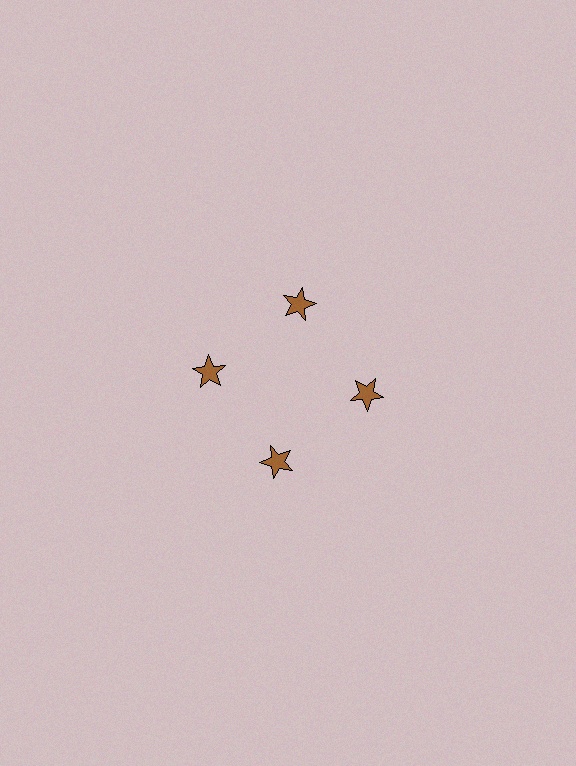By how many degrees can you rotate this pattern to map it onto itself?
The pattern maps onto itself every 90 degrees of rotation.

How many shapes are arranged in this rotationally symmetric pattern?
There are 4 shapes, arranged in 4 groups of 1.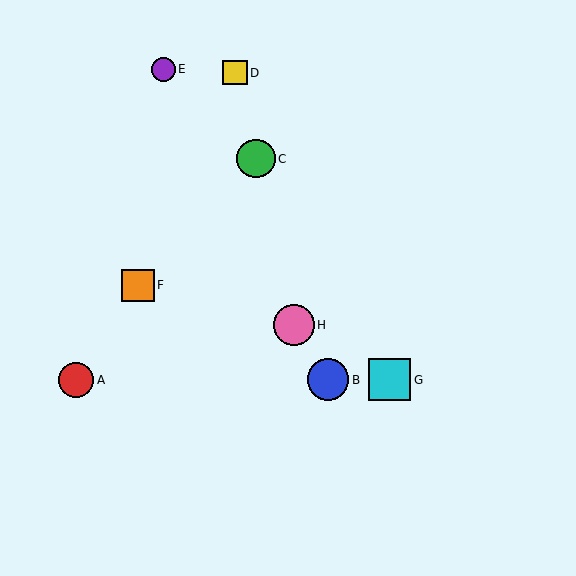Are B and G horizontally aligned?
Yes, both are at y≈380.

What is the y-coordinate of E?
Object E is at y≈69.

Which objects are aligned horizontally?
Objects A, B, G are aligned horizontally.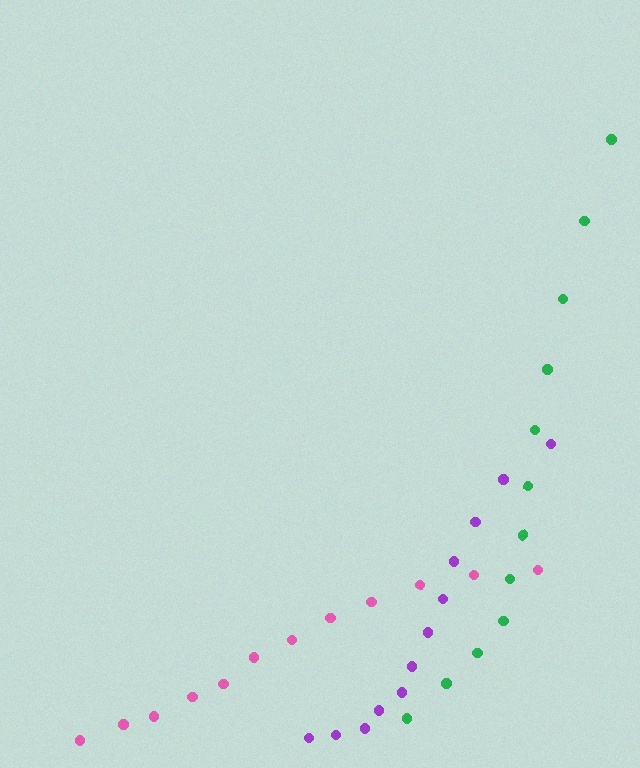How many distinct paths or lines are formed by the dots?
There are 3 distinct paths.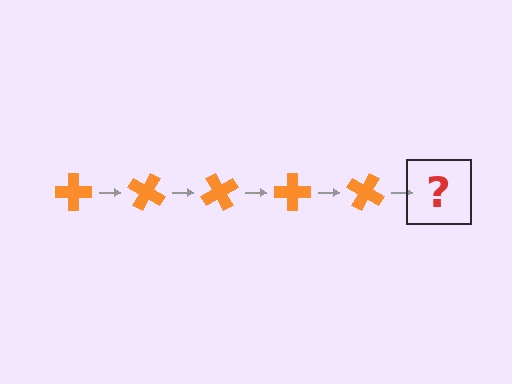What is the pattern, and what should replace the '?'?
The pattern is that the cross rotates 30 degrees each step. The '?' should be an orange cross rotated 150 degrees.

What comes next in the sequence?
The next element should be an orange cross rotated 150 degrees.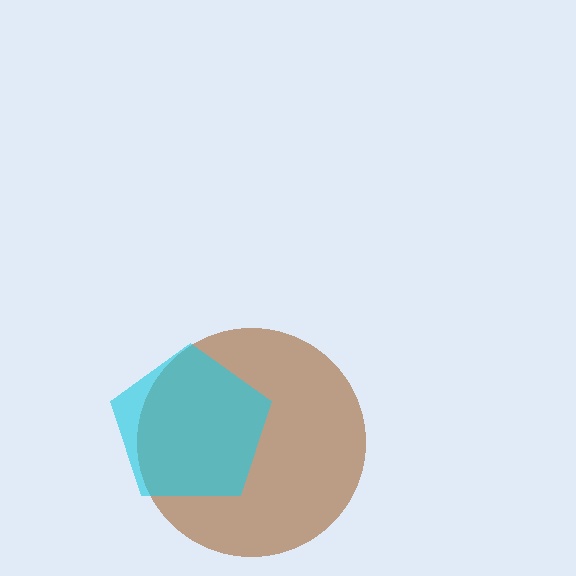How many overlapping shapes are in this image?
There are 2 overlapping shapes in the image.